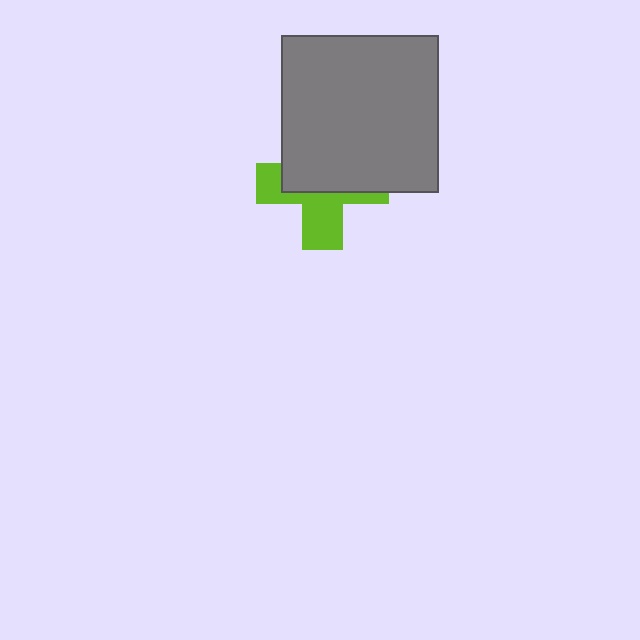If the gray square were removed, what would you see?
You would see the complete lime cross.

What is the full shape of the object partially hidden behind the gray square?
The partially hidden object is a lime cross.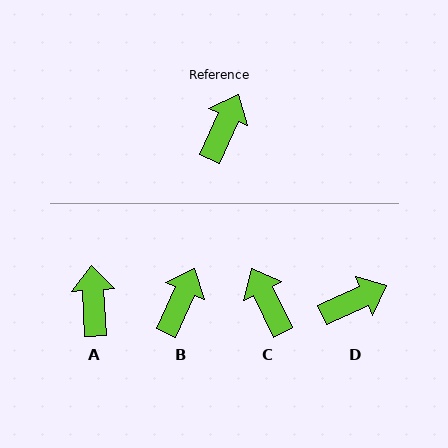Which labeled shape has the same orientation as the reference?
B.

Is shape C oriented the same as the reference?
No, it is off by about 50 degrees.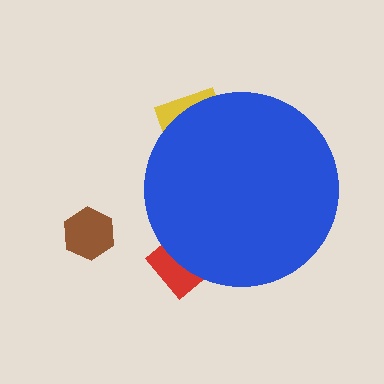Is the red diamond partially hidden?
Yes, the red diamond is partially hidden behind the blue circle.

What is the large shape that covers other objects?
A blue circle.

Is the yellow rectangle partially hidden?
Yes, the yellow rectangle is partially hidden behind the blue circle.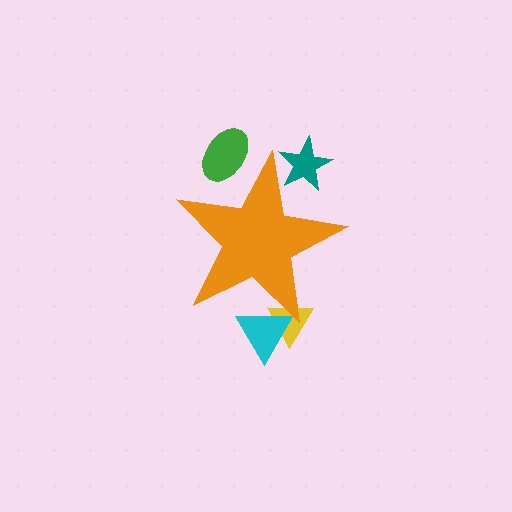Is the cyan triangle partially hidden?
Yes, the cyan triangle is partially hidden behind the orange star.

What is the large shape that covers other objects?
An orange star.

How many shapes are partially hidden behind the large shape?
4 shapes are partially hidden.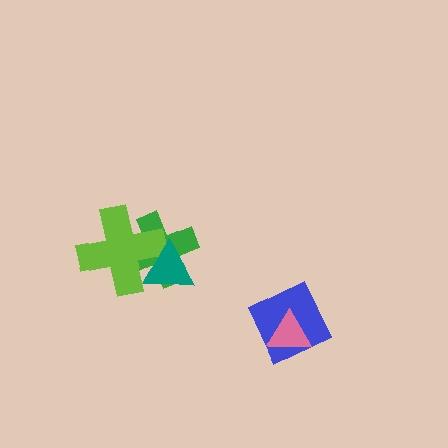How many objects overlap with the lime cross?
2 objects overlap with the lime cross.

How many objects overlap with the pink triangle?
1 object overlaps with the pink triangle.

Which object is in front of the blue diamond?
The pink triangle is in front of the blue diamond.